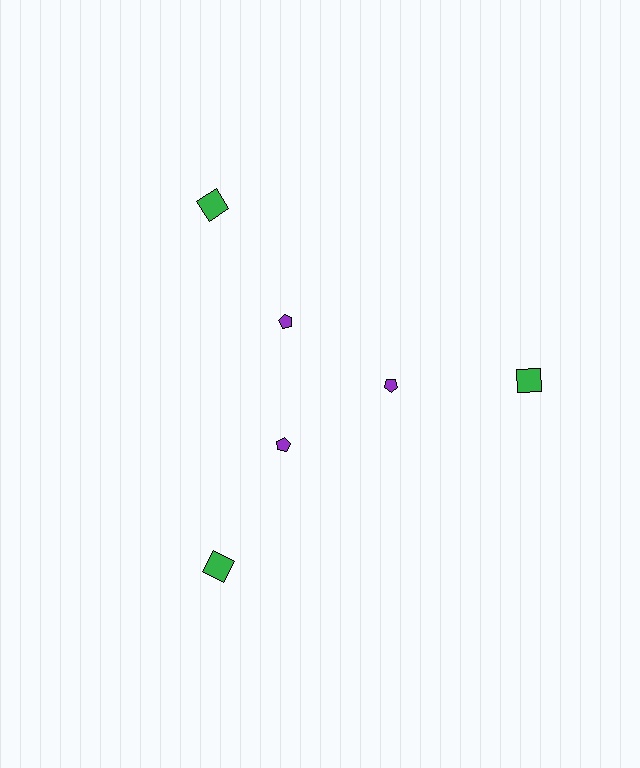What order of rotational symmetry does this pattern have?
This pattern has 3-fold rotational symmetry.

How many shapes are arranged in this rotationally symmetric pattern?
There are 6 shapes, arranged in 3 groups of 2.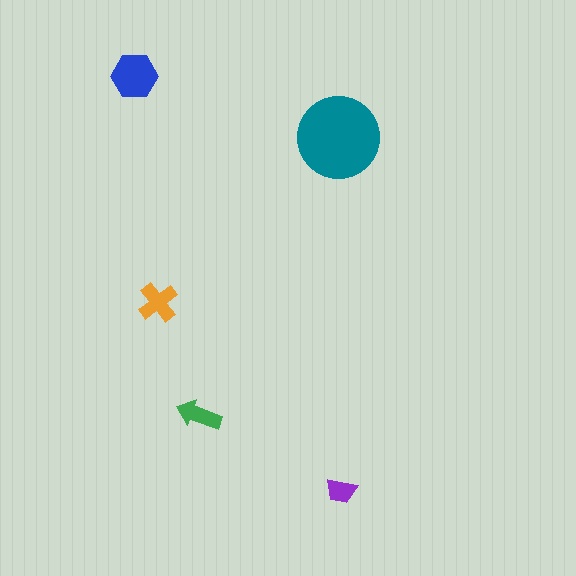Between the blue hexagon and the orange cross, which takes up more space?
The blue hexagon.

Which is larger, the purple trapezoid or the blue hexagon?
The blue hexagon.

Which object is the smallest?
The purple trapezoid.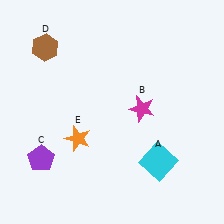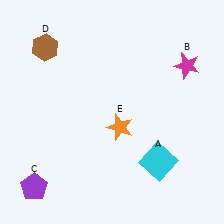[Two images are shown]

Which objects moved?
The objects that moved are: the magenta star (B), the purple pentagon (C), the orange star (E).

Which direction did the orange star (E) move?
The orange star (E) moved right.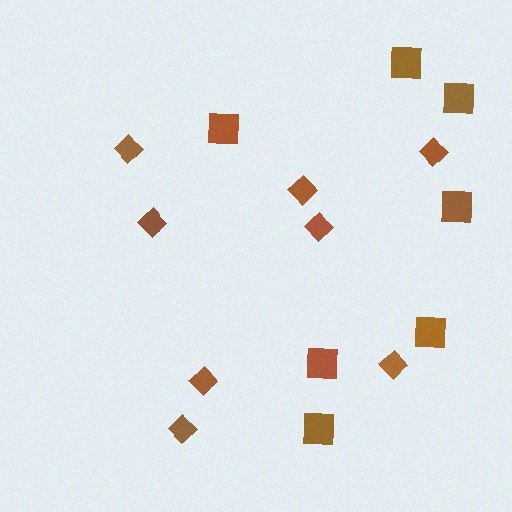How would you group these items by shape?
There are 2 groups: one group of squares (7) and one group of diamonds (8).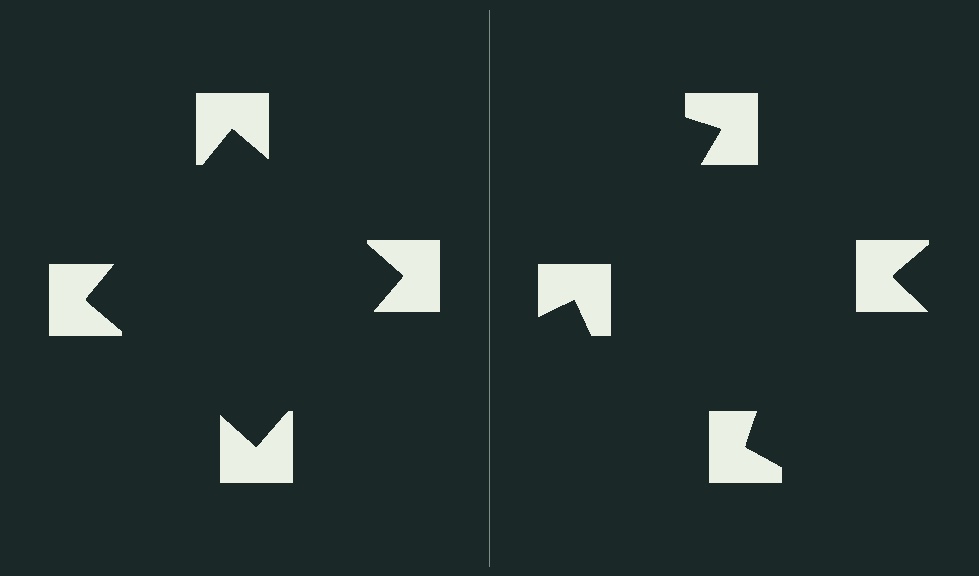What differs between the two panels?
The notched squares are positioned identically on both sides; only the wedge orientations differ. On the left they align to a square; on the right they are misaligned.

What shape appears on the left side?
An illusory square.